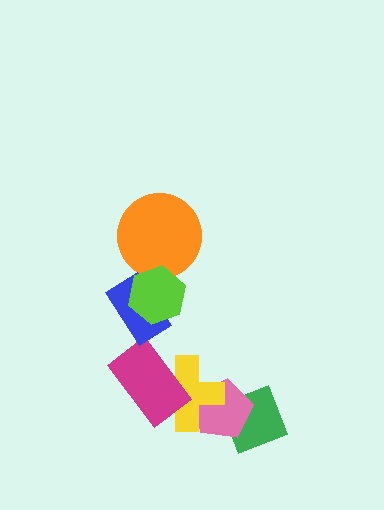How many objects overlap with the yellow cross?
2 objects overlap with the yellow cross.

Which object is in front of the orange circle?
The lime hexagon is in front of the orange circle.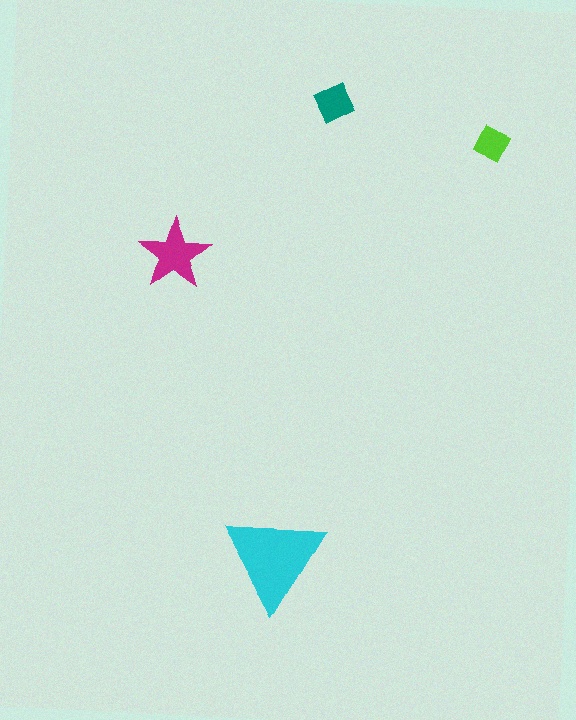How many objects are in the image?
There are 4 objects in the image.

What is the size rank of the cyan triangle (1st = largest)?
1st.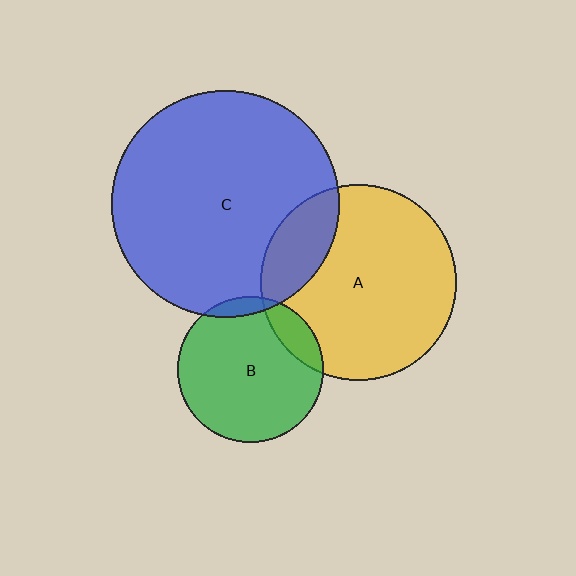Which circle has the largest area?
Circle C (blue).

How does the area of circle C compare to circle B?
Approximately 2.5 times.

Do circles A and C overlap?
Yes.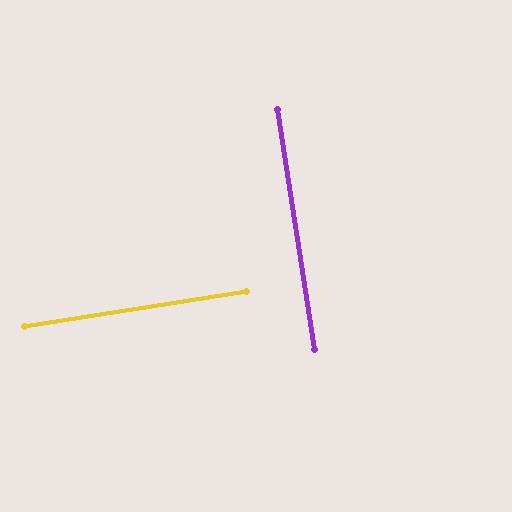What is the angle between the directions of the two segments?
Approximately 90 degrees.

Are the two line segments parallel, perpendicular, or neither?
Perpendicular — they meet at approximately 90°.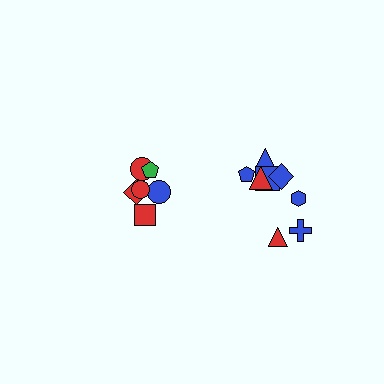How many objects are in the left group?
There are 6 objects.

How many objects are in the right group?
There are 8 objects.